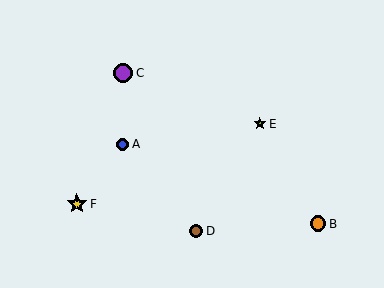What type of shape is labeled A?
Shape A is a blue circle.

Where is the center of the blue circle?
The center of the blue circle is at (123, 144).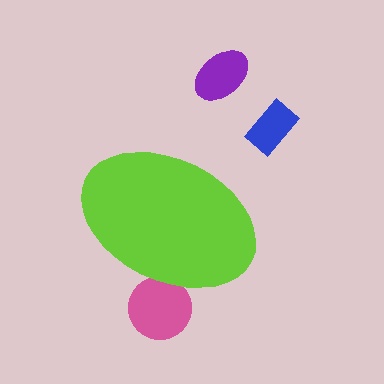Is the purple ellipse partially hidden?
No, the purple ellipse is fully visible.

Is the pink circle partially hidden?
Yes, the pink circle is partially hidden behind the lime ellipse.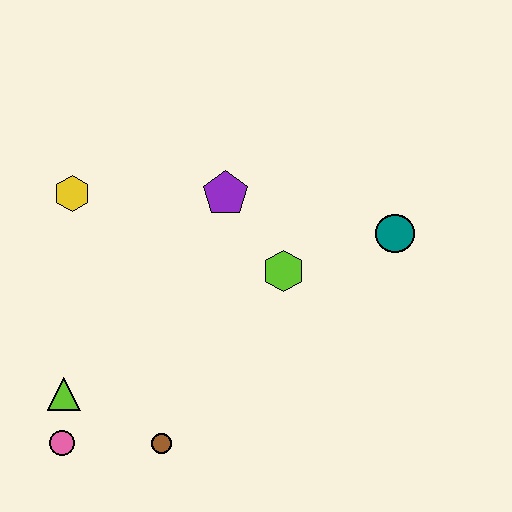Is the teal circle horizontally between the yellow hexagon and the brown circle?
No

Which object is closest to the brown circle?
The pink circle is closest to the brown circle.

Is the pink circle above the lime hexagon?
No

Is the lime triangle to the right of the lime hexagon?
No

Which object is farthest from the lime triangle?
The teal circle is farthest from the lime triangle.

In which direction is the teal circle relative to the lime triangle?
The teal circle is to the right of the lime triangle.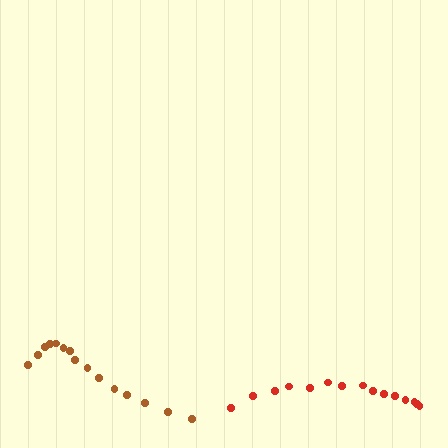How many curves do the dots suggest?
There are 2 distinct paths.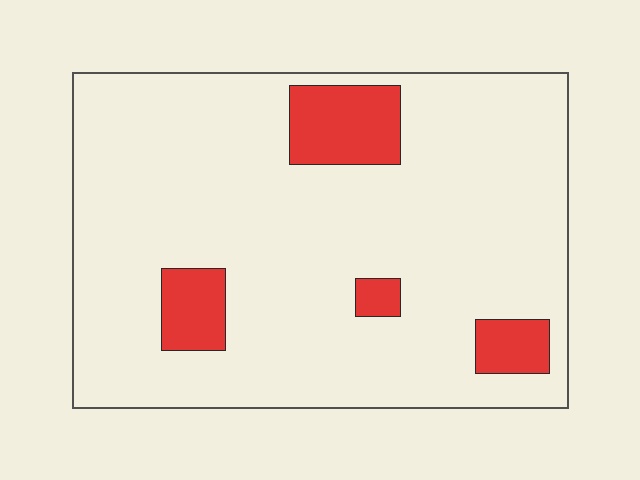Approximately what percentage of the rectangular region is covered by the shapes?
Approximately 10%.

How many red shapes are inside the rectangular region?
4.